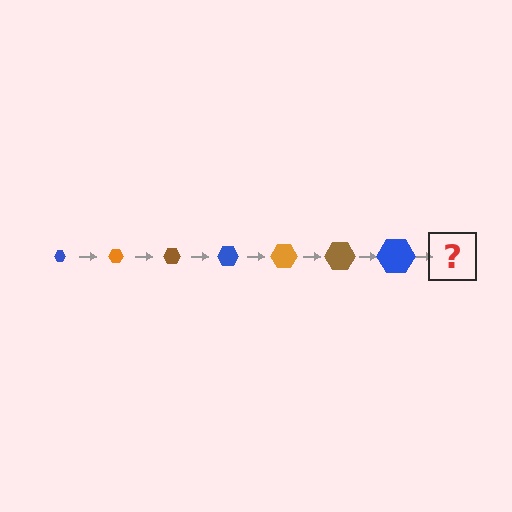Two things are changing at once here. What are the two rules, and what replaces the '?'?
The two rules are that the hexagon grows larger each step and the color cycles through blue, orange, and brown. The '?' should be an orange hexagon, larger than the previous one.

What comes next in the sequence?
The next element should be an orange hexagon, larger than the previous one.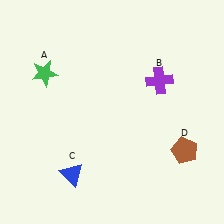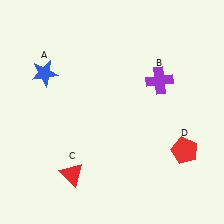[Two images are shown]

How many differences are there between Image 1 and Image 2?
There are 3 differences between the two images.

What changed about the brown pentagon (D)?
In Image 1, D is brown. In Image 2, it changed to red.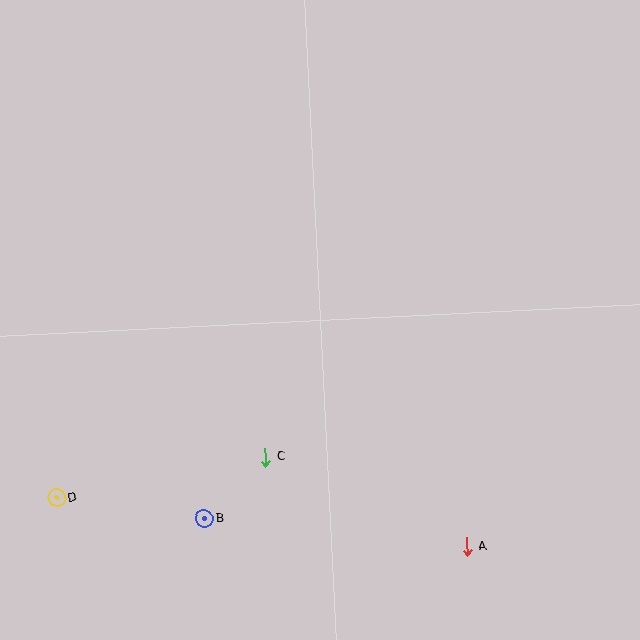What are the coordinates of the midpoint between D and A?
The midpoint between D and A is at (262, 522).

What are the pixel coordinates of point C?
Point C is at (265, 457).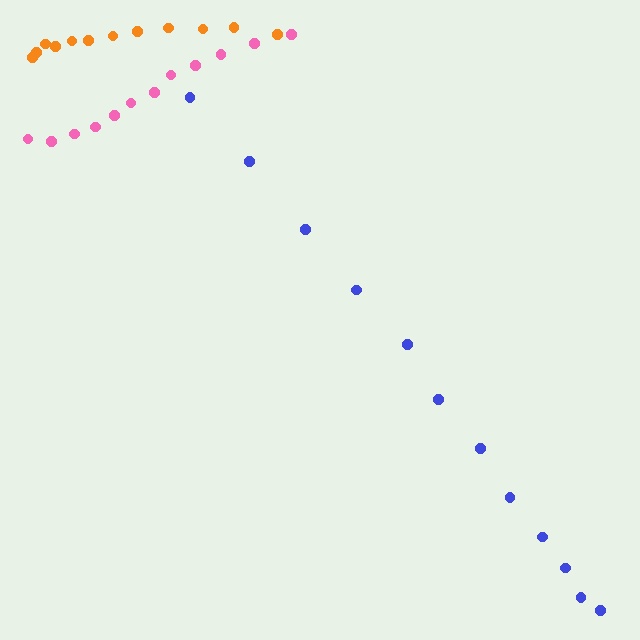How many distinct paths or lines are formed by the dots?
There are 3 distinct paths.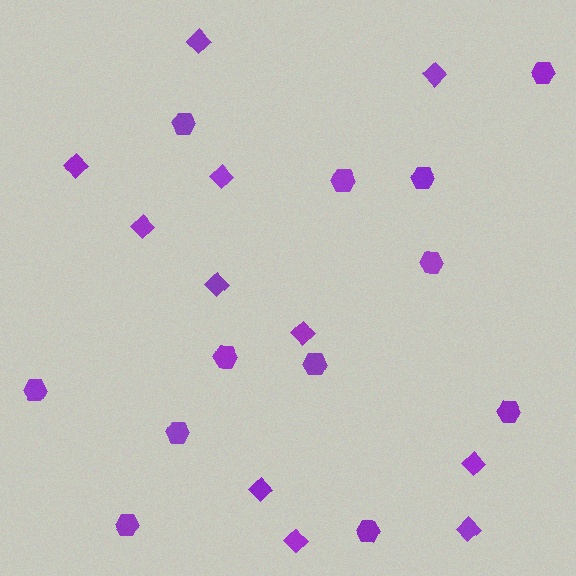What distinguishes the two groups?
There are 2 groups: one group of hexagons (12) and one group of diamonds (11).